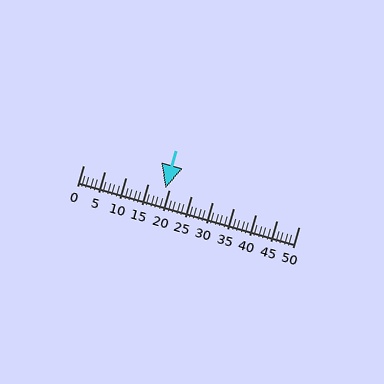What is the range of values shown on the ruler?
The ruler shows values from 0 to 50.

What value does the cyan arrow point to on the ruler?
The cyan arrow points to approximately 19.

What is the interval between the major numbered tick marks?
The major tick marks are spaced 5 units apart.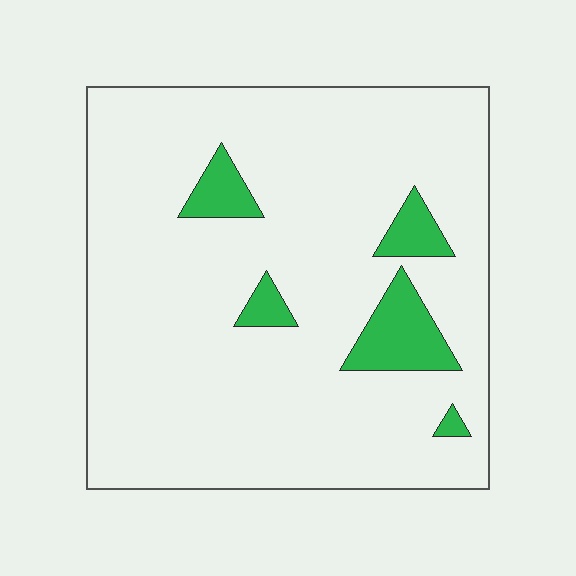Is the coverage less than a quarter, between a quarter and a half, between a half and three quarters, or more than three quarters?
Less than a quarter.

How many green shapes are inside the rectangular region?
5.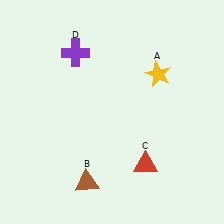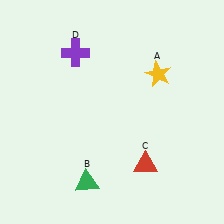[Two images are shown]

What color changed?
The triangle (B) changed from brown in Image 1 to green in Image 2.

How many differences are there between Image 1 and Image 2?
There is 1 difference between the two images.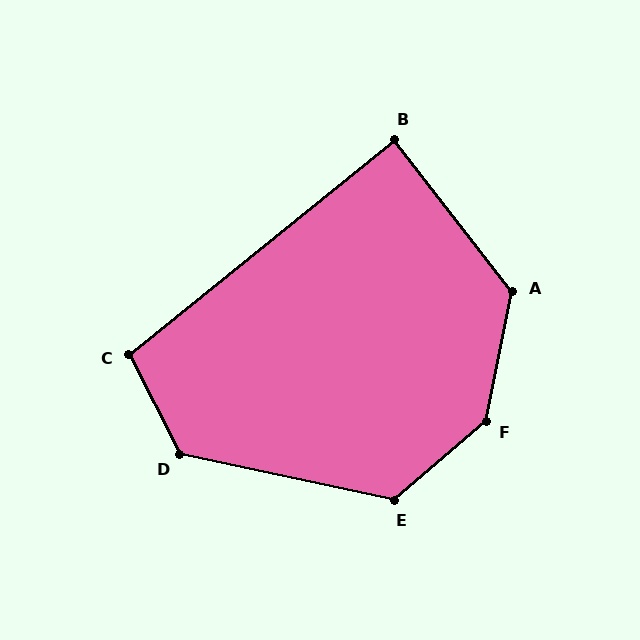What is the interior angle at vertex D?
Approximately 129 degrees (obtuse).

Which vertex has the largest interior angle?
F, at approximately 142 degrees.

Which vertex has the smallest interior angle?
B, at approximately 89 degrees.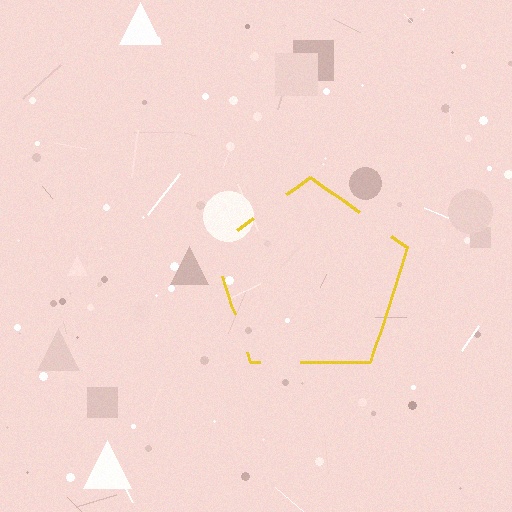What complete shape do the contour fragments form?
The contour fragments form a pentagon.